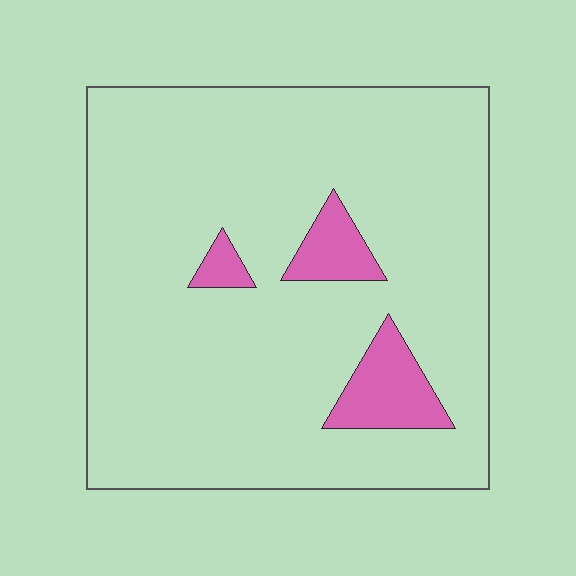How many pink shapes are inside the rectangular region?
3.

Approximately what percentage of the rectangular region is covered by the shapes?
Approximately 10%.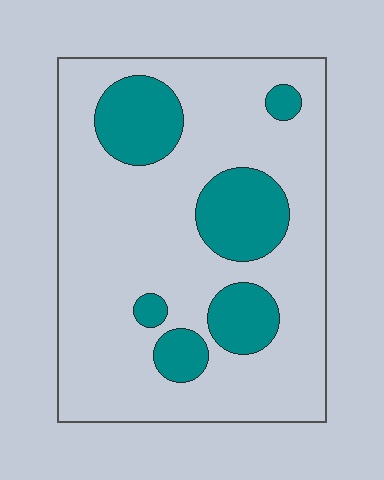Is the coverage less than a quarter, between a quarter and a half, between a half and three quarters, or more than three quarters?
Less than a quarter.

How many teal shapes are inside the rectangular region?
6.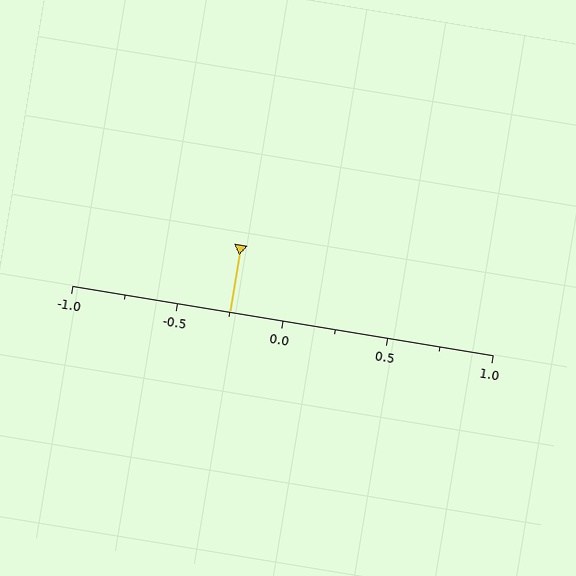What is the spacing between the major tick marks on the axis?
The major ticks are spaced 0.5 apart.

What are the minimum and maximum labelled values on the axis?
The axis runs from -1.0 to 1.0.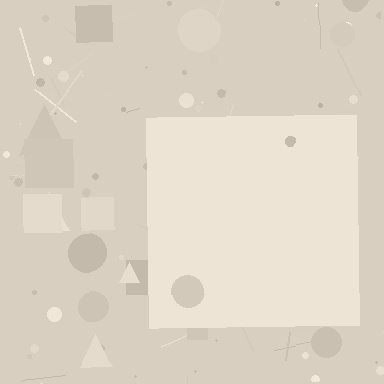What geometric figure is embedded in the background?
A square is embedded in the background.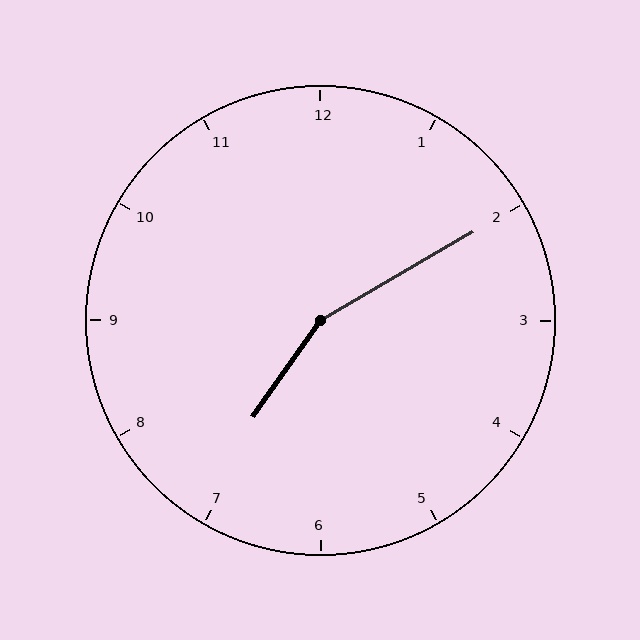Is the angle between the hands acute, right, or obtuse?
It is obtuse.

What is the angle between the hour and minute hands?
Approximately 155 degrees.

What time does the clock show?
7:10.